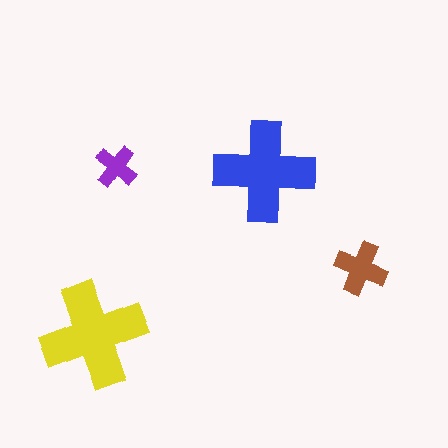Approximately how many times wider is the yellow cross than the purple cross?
About 2.5 times wider.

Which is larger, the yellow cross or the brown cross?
The yellow one.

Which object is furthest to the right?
The brown cross is rightmost.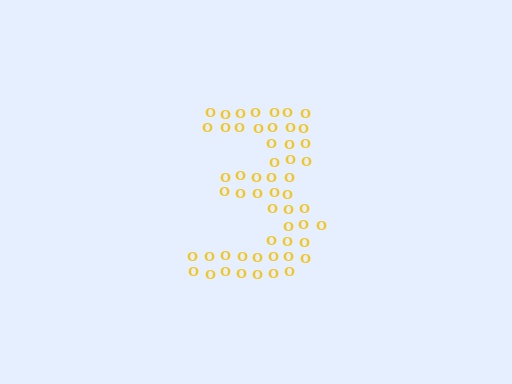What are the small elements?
The small elements are letter O's.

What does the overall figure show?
The overall figure shows the digit 3.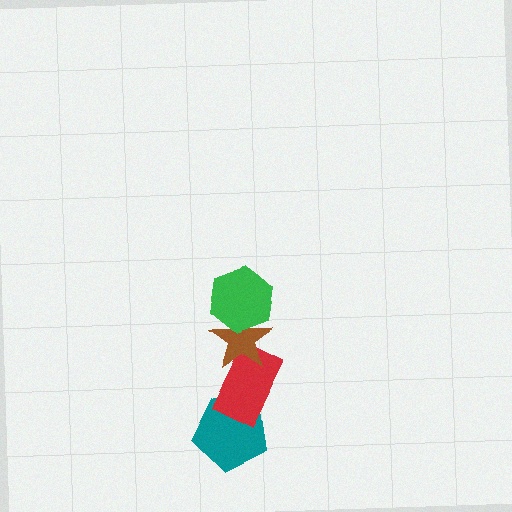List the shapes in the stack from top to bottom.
From top to bottom: the green hexagon, the brown star, the red rectangle, the teal pentagon.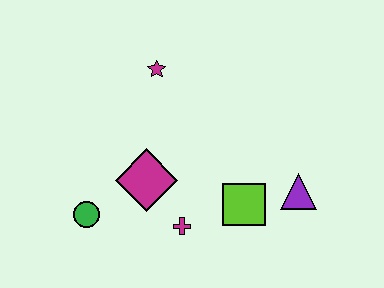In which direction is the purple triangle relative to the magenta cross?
The purple triangle is to the right of the magenta cross.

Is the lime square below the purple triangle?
Yes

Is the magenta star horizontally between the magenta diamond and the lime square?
Yes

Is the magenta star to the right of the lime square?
No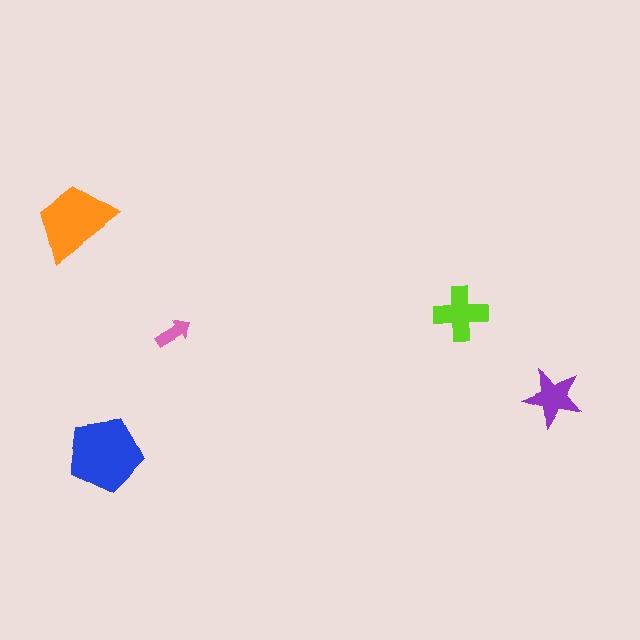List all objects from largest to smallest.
The blue pentagon, the orange trapezoid, the lime cross, the purple star, the pink arrow.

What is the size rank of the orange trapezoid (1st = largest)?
2nd.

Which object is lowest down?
The blue pentagon is bottommost.